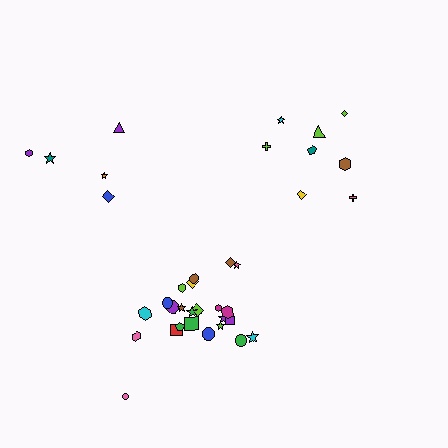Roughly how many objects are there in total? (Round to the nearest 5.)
Roughly 40 objects in total.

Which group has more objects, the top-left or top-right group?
The top-right group.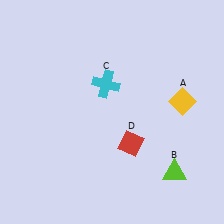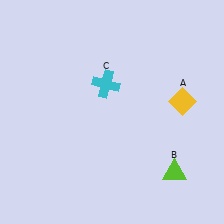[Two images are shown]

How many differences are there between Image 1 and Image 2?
There is 1 difference between the two images.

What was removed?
The red diamond (D) was removed in Image 2.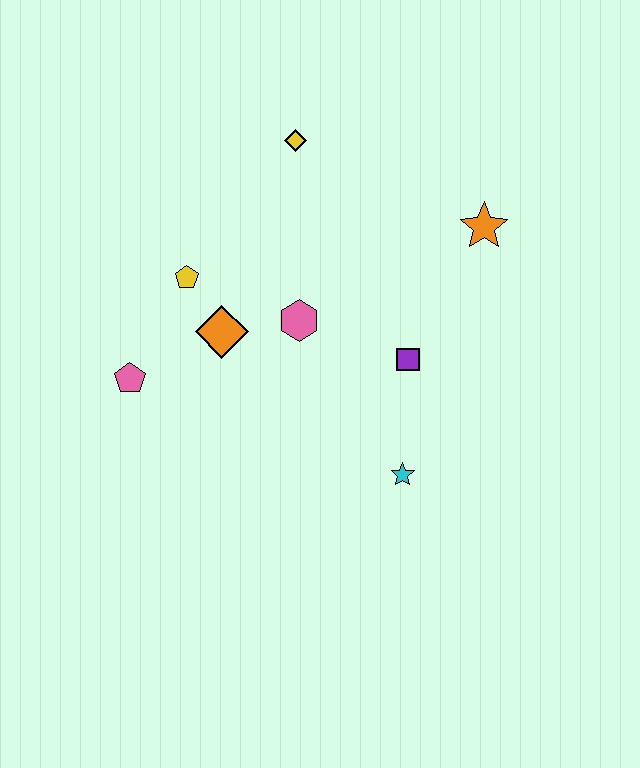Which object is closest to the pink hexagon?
The orange diamond is closest to the pink hexagon.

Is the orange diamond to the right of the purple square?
No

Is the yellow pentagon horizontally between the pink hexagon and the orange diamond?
No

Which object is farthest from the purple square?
The pink pentagon is farthest from the purple square.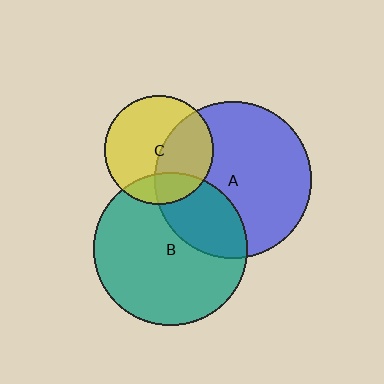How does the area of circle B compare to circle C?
Approximately 2.0 times.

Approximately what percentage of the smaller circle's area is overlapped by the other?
Approximately 30%.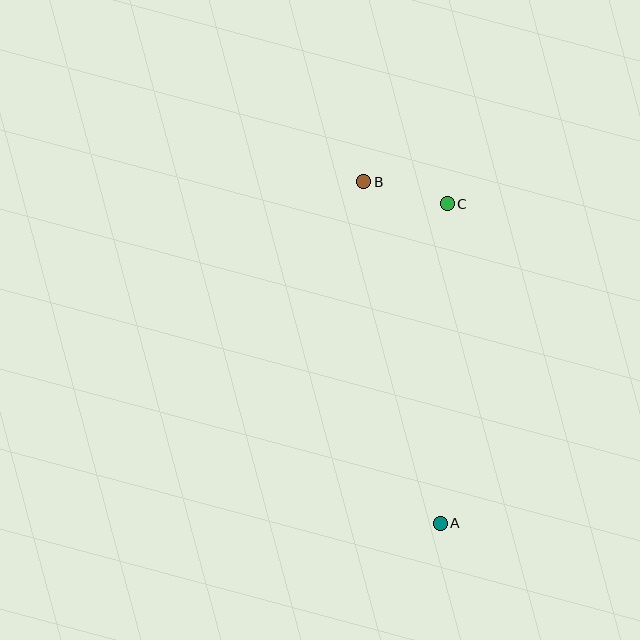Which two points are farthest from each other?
Points A and B are farthest from each other.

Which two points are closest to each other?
Points B and C are closest to each other.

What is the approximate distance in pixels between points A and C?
The distance between A and C is approximately 320 pixels.